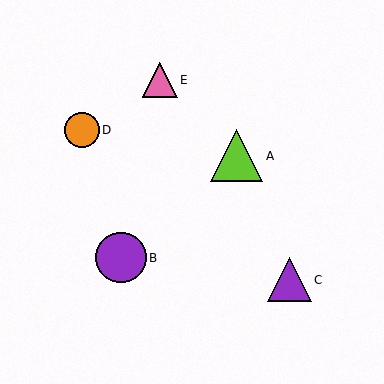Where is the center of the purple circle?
The center of the purple circle is at (121, 258).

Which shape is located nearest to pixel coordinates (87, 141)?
The orange circle (labeled D) at (82, 130) is nearest to that location.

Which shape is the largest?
The lime triangle (labeled A) is the largest.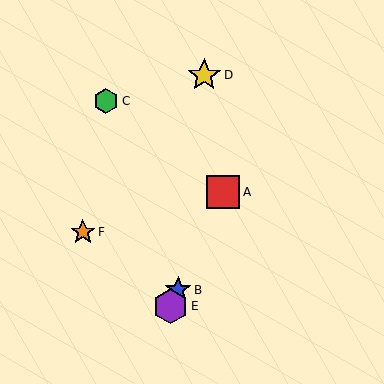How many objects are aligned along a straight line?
3 objects (A, B, E) are aligned along a straight line.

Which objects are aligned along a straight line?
Objects A, B, E are aligned along a straight line.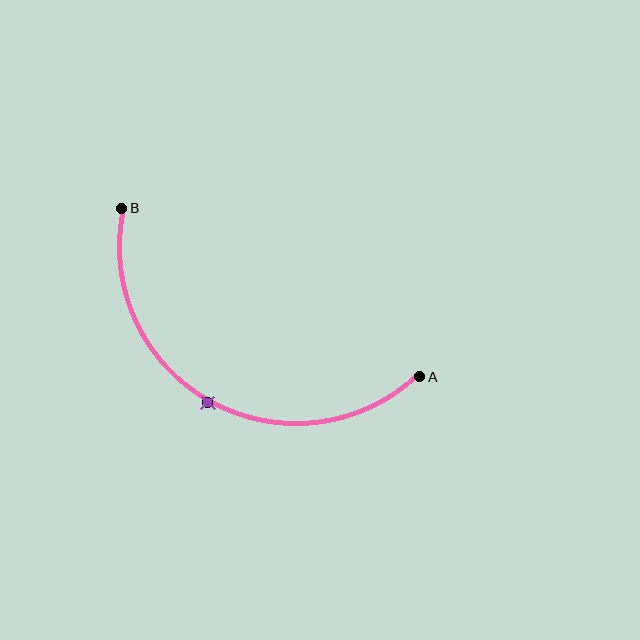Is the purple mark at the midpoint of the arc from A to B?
Yes. The purple mark lies on the arc at equal arc-length from both A and B — it is the arc midpoint.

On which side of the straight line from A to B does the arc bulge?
The arc bulges below the straight line connecting A and B.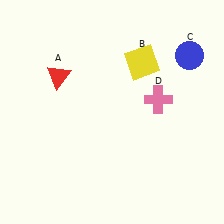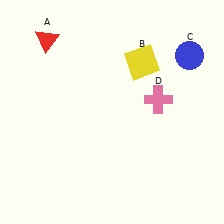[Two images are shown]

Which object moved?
The red triangle (A) moved up.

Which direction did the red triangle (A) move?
The red triangle (A) moved up.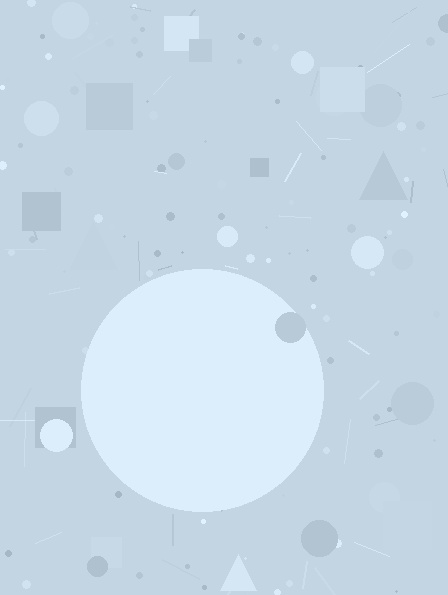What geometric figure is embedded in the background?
A circle is embedded in the background.